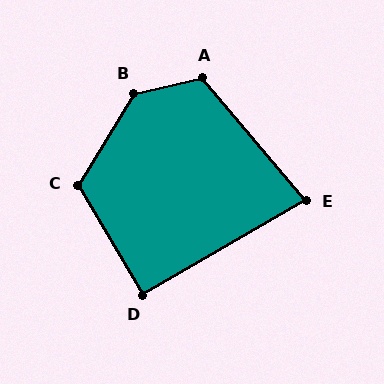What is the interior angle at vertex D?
Approximately 90 degrees (approximately right).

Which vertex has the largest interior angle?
B, at approximately 134 degrees.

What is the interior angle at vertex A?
Approximately 118 degrees (obtuse).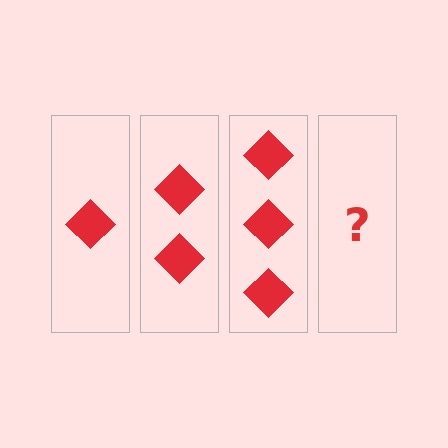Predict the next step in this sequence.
The next step is 4 diamonds.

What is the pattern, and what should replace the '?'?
The pattern is that each step adds one more diamond. The '?' should be 4 diamonds.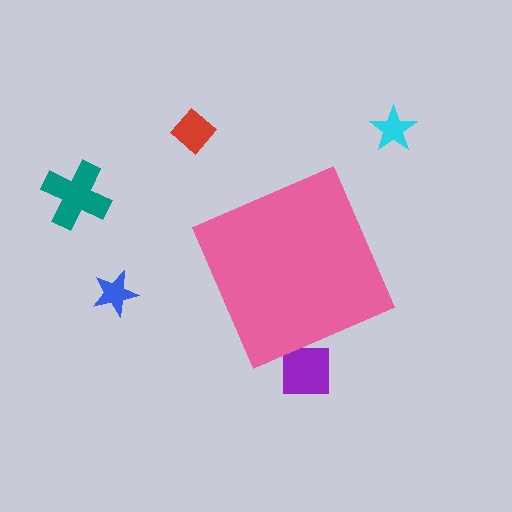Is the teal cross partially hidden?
No, the teal cross is fully visible.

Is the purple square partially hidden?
Yes, the purple square is partially hidden behind the pink diamond.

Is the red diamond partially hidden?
No, the red diamond is fully visible.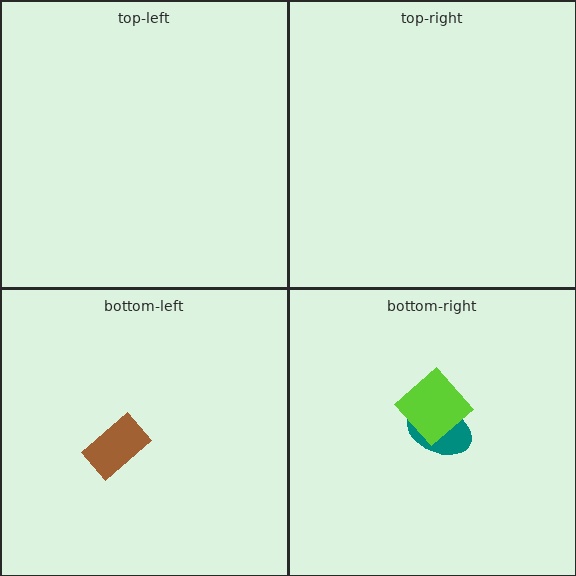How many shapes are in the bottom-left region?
1.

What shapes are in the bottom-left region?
The brown rectangle.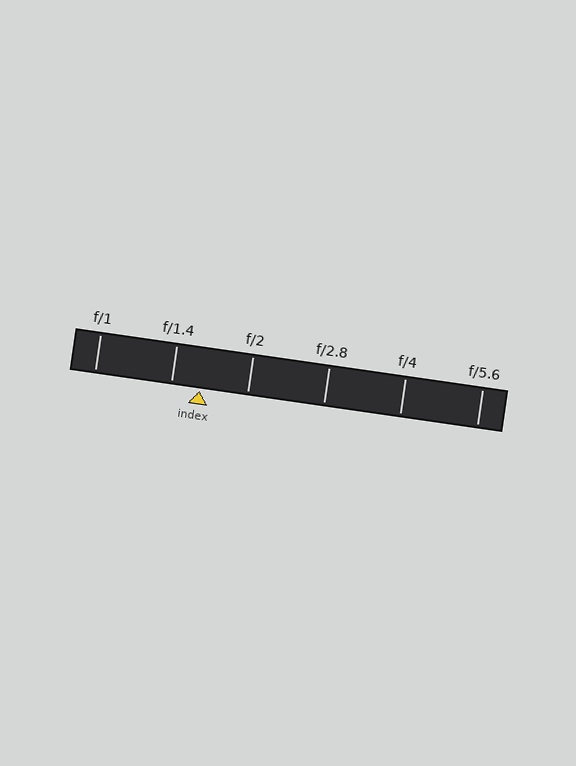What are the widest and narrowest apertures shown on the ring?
The widest aperture shown is f/1 and the narrowest is f/5.6.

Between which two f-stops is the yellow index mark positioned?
The index mark is between f/1.4 and f/2.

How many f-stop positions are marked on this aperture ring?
There are 6 f-stop positions marked.